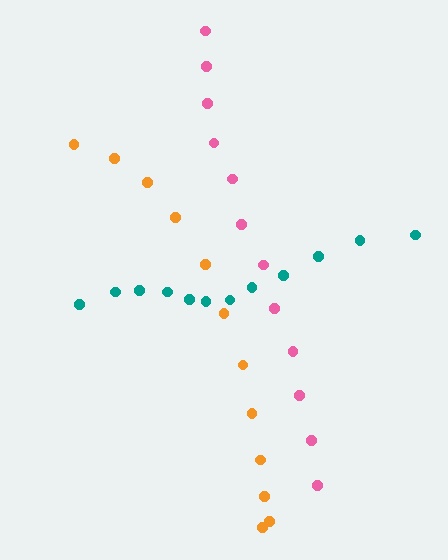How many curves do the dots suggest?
There are 3 distinct paths.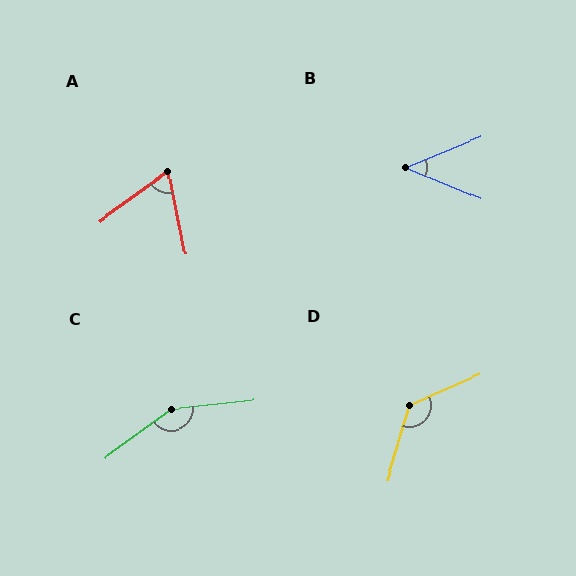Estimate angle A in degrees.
Approximately 66 degrees.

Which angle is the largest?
C, at approximately 150 degrees.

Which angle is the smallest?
B, at approximately 45 degrees.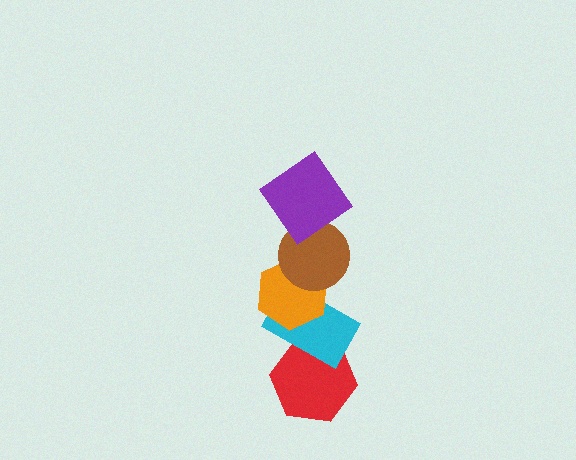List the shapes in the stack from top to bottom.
From top to bottom: the purple diamond, the brown circle, the orange hexagon, the cyan rectangle, the red hexagon.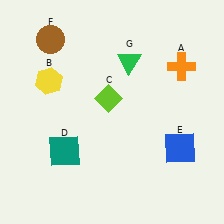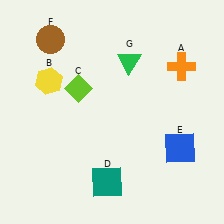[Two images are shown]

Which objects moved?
The objects that moved are: the lime diamond (C), the teal square (D).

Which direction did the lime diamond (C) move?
The lime diamond (C) moved left.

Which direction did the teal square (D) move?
The teal square (D) moved right.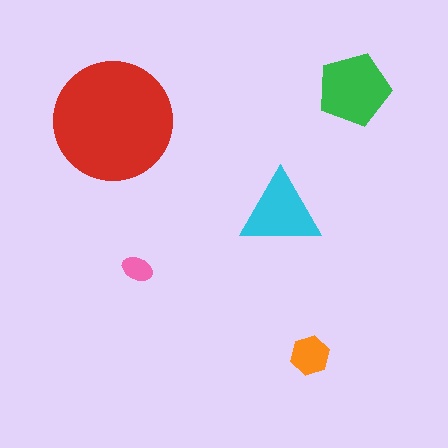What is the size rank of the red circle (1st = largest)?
1st.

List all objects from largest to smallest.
The red circle, the green pentagon, the cyan triangle, the orange hexagon, the pink ellipse.